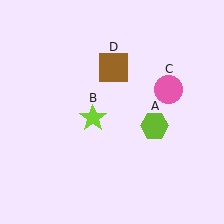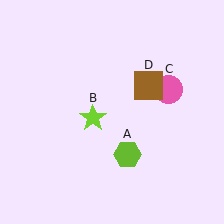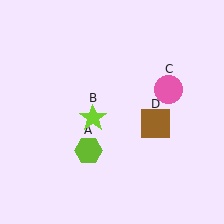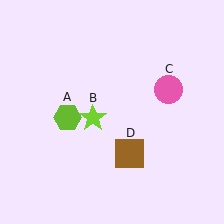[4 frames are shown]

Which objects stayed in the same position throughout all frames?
Lime star (object B) and pink circle (object C) remained stationary.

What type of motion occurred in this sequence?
The lime hexagon (object A), brown square (object D) rotated clockwise around the center of the scene.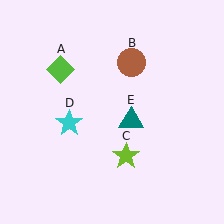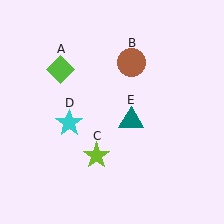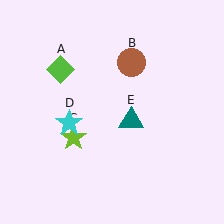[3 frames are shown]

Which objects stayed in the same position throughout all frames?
Lime diamond (object A) and brown circle (object B) and cyan star (object D) and teal triangle (object E) remained stationary.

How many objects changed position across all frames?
1 object changed position: lime star (object C).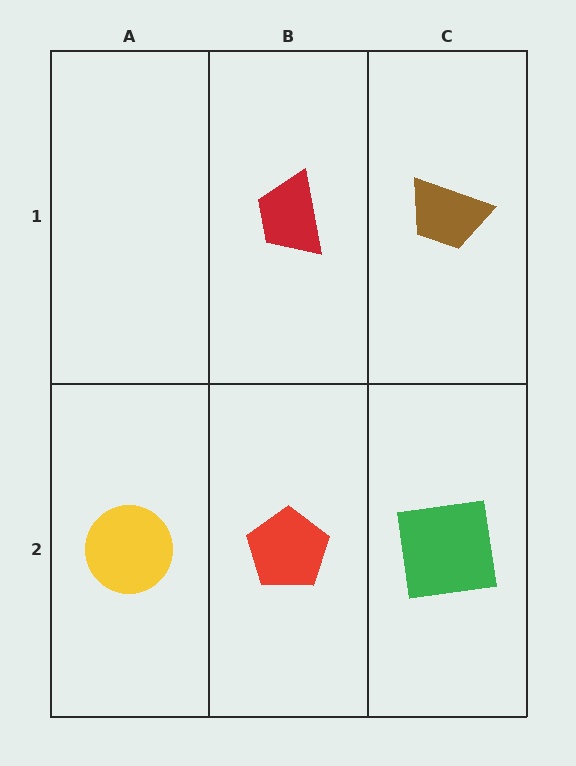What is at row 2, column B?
A red pentagon.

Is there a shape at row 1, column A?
No, that cell is empty.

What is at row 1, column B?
A red trapezoid.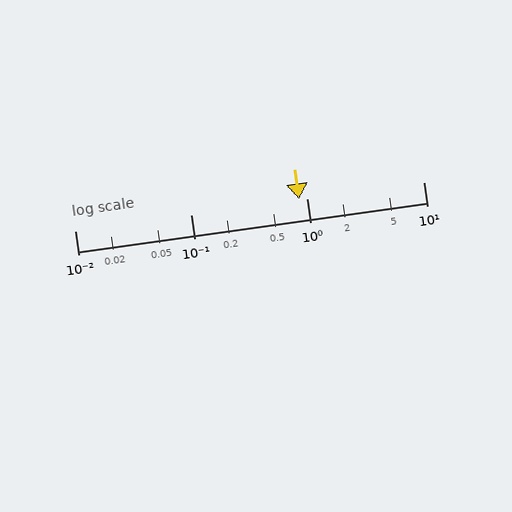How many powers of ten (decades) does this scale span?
The scale spans 3 decades, from 0.01 to 10.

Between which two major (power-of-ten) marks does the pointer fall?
The pointer is between 0.1 and 1.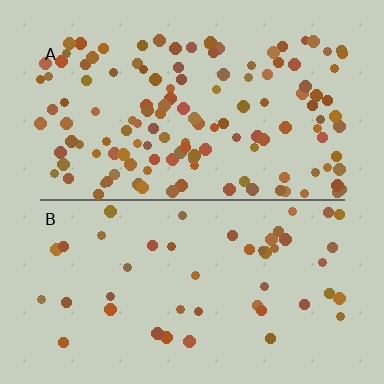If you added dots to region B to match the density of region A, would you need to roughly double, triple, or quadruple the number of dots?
Approximately triple.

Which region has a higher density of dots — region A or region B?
A (the top).